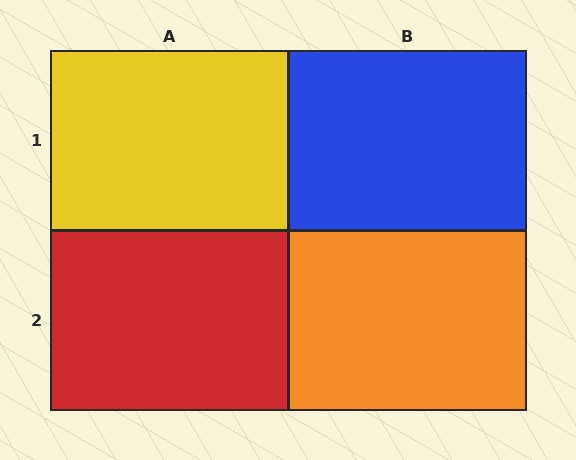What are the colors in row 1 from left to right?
Yellow, blue.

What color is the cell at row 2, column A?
Red.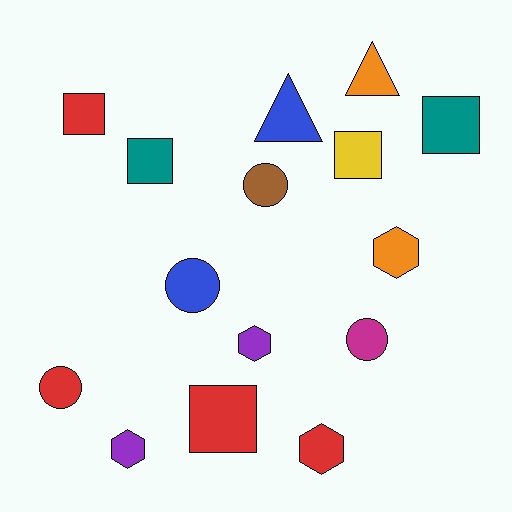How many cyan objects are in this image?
There are no cyan objects.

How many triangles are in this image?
There are 2 triangles.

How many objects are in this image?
There are 15 objects.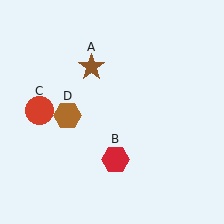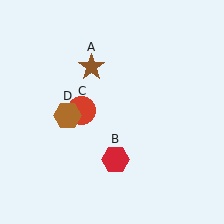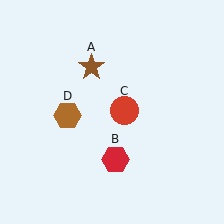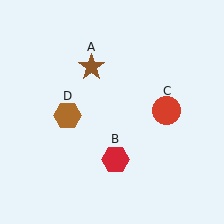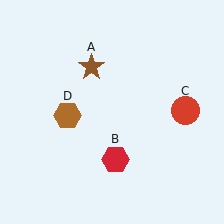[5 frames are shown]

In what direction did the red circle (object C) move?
The red circle (object C) moved right.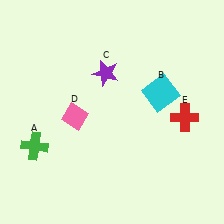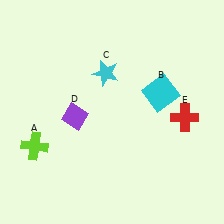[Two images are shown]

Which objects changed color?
A changed from green to lime. C changed from purple to cyan. D changed from pink to purple.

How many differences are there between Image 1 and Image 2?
There are 3 differences between the two images.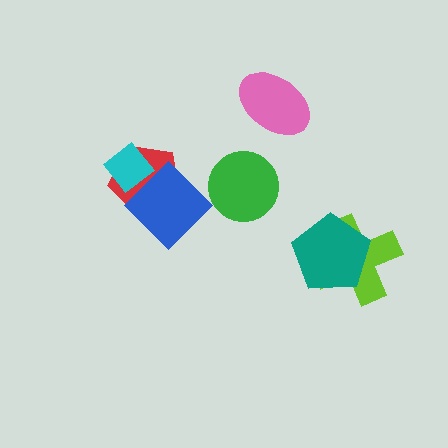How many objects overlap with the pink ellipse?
0 objects overlap with the pink ellipse.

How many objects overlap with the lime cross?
1 object overlaps with the lime cross.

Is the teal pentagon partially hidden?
No, no other shape covers it.